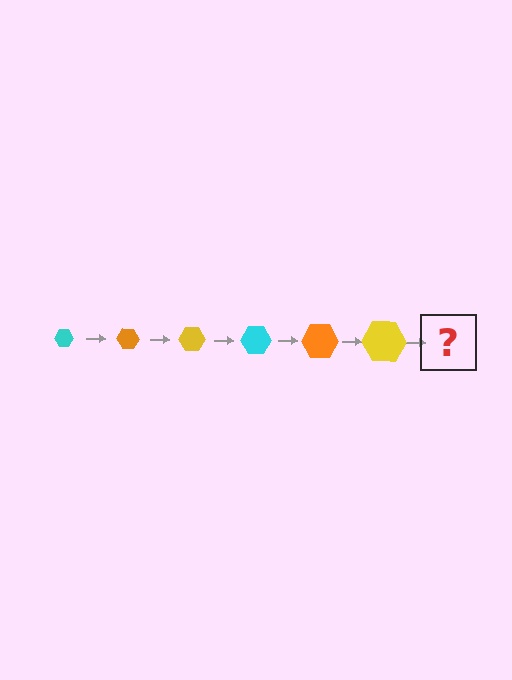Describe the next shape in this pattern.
It should be a cyan hexagon, larger than the previous one.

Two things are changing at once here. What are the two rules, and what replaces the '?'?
The two rules are that the hexagon grows larger each step and the color cycles through cyan, orange, and yellow. The '?' should be a cyan hexagon, larger than the previous one.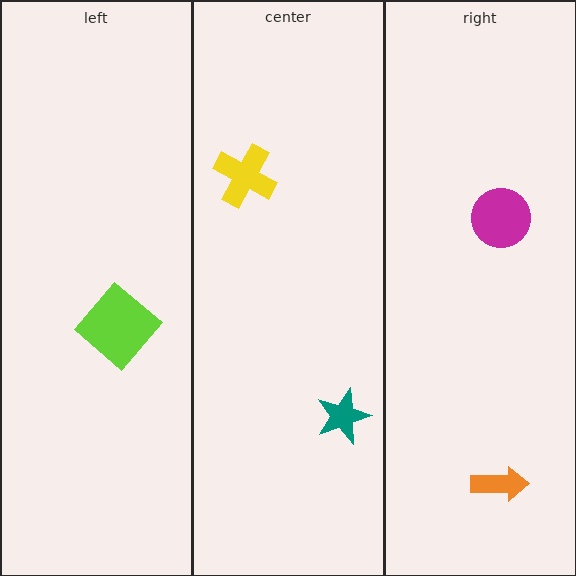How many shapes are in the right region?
2.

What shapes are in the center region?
The teal star, the yellow cross.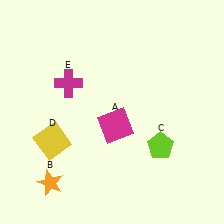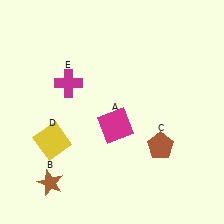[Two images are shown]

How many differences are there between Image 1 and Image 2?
There are 2 differences between the two images.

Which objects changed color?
B changed from orange to brown. C changed from lime to brown.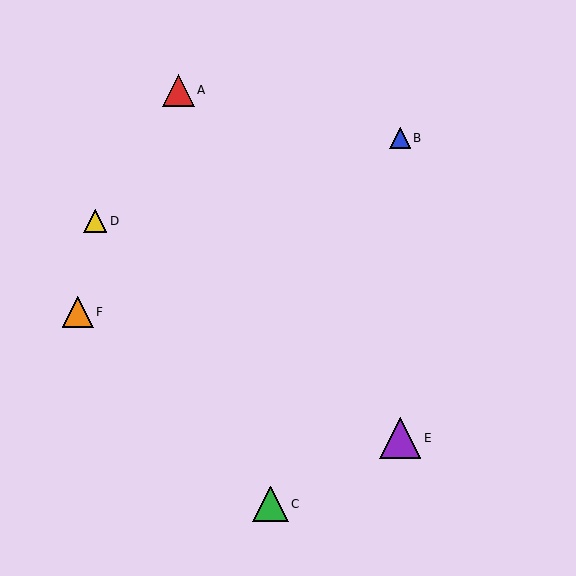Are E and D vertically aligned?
No, E is at x≈400 and D is at x≈95.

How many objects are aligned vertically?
2 objects (B, E) are aligned vertically.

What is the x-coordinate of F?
Object F is at x≈78.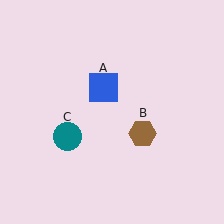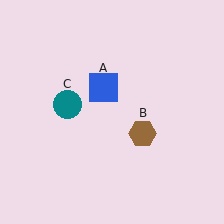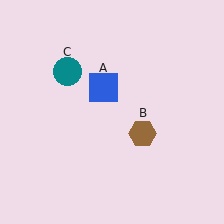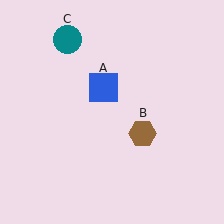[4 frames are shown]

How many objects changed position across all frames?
1 object changed position: teal circle (object C).